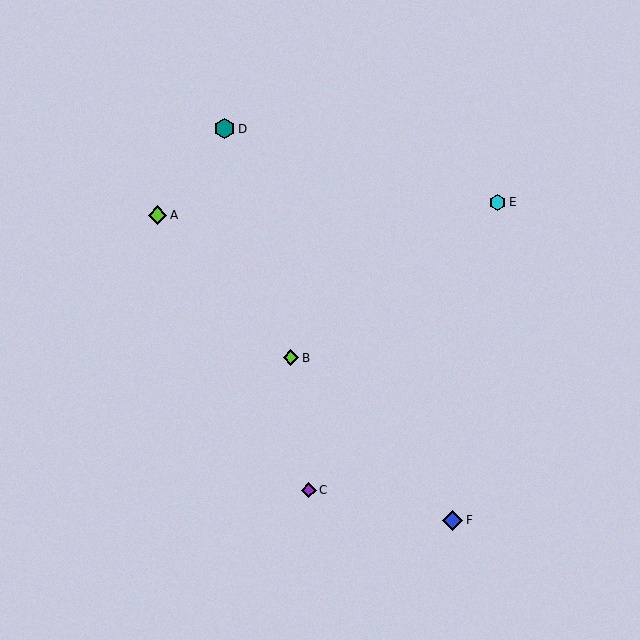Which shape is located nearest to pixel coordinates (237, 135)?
The teal hexagon (labeled D) at (225, 129) is nearest to that location.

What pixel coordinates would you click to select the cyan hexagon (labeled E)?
Click at (498, 202) to select the cyan hexagon E.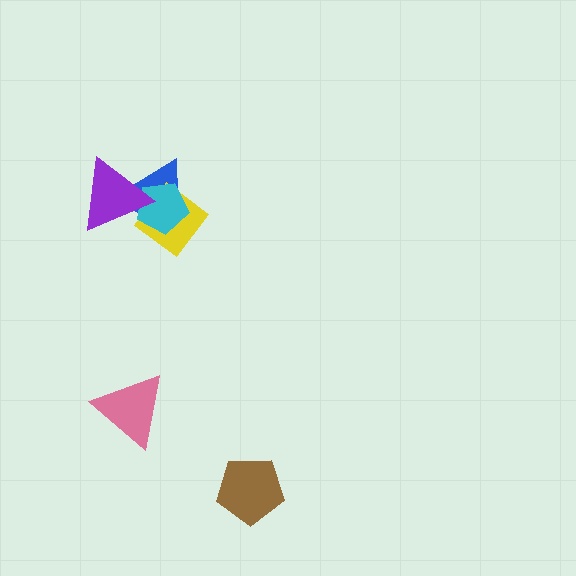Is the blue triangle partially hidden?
Yes, it is partially covered by another shape.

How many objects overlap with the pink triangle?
0 objects overlap with the pink triangle.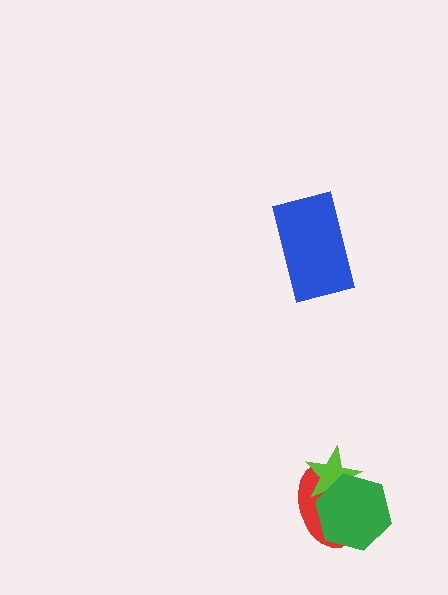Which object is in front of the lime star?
The green hexagon is in front of the lime star.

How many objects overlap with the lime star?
2 objects overlap with the lime star.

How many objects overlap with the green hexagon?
2 objects overlap with the green hexagon.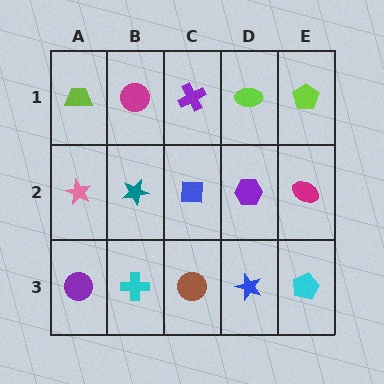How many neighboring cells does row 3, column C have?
3.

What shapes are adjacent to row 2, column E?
A lime pentagon (row 1, column E), a cyan pentagon (row 3, column E), a purple hexagon (row 2, column D).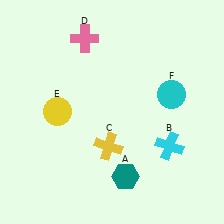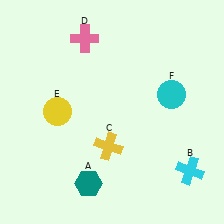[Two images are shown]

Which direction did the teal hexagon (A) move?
The teal hexagon (A) moved left.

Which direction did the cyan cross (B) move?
The cyan cross (B) moved down.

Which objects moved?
The objects that moved are: the teal hexagon (A), the cyan cross (B).